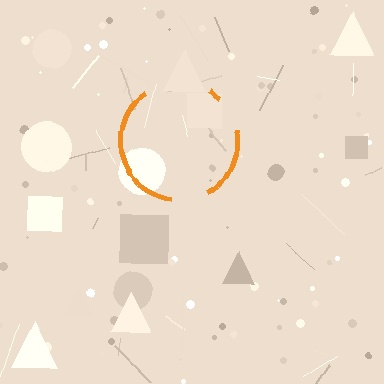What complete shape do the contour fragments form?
The contour fragments form a circle.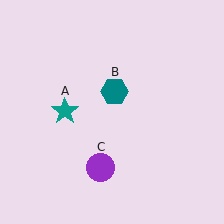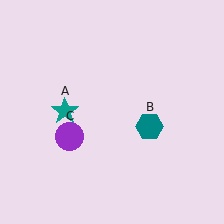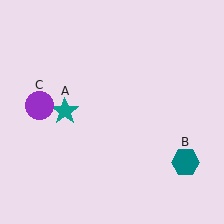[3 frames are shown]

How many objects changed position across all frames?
2 objects changed position: teal hexagon (object B), purple circle (object C).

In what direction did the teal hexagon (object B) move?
The teal hexagon (object B) moved down and to the right.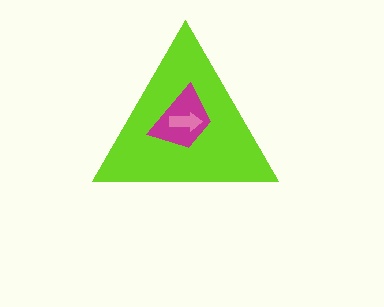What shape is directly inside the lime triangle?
The magenta trapezoid.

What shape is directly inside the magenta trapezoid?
The pink arrow.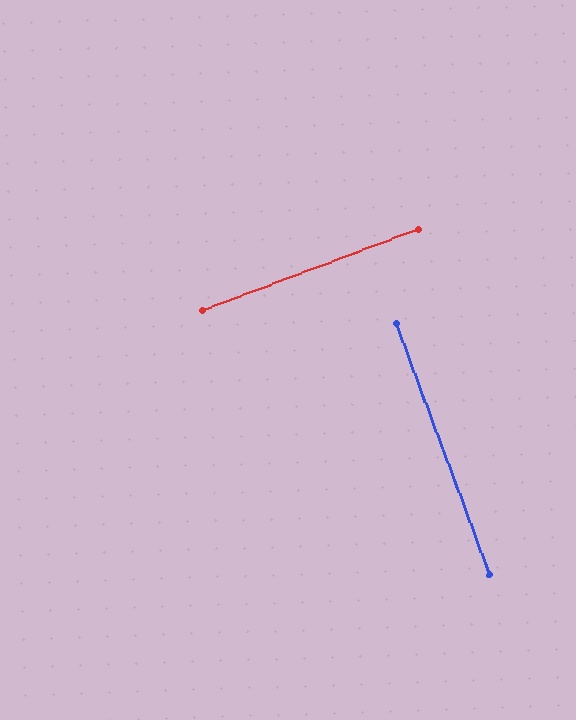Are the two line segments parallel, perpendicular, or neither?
Perpendicular — they meet at approximately 90°.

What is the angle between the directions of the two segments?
Approximately 90 degrees.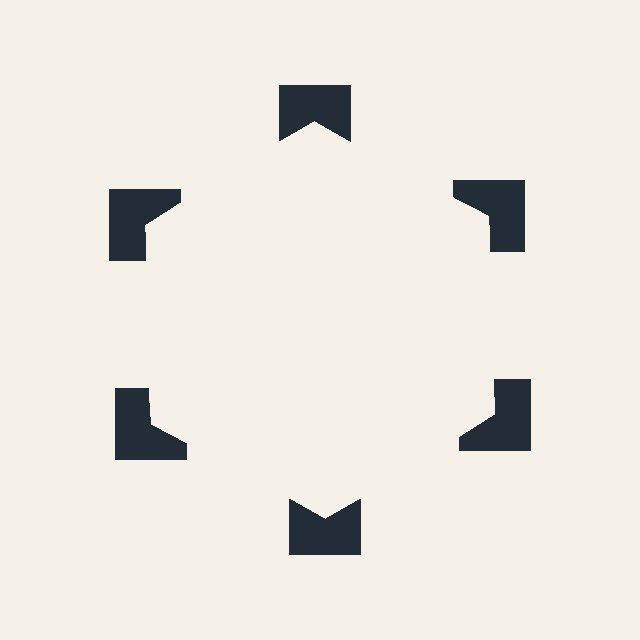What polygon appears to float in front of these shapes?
An illusory hexagon — its edges are inferred from the aligned wedge cuts in the notched squares, not physically drawn.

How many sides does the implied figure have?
6 sides.